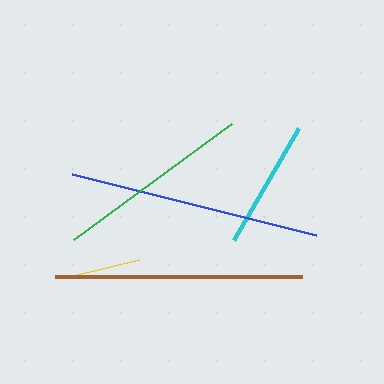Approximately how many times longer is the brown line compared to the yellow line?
The brown line is approximately 3.7 times the length of the yellow line.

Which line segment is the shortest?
The yellow line is the shortest at approximately 67 pixels.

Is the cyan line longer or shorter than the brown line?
The brown line is longer than the cyan line.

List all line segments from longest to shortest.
From longest to shortest: blue, brown, green, cyan, yellow.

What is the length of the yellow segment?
The yellow segment is approximately 67 pixels long.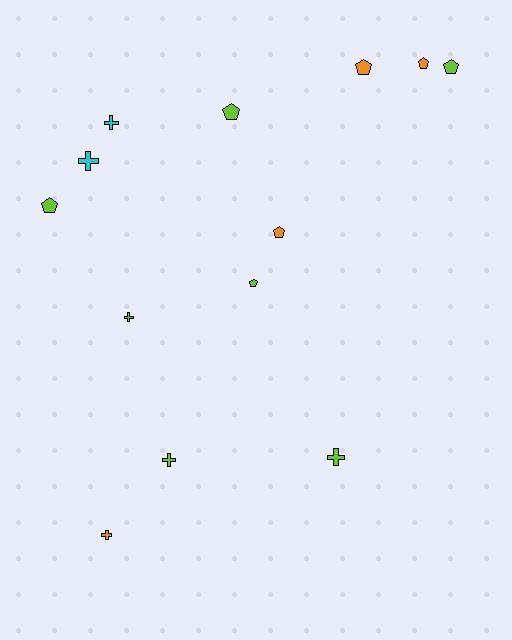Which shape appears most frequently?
Pentagon, with 7 objects.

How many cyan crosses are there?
There are 2 cyan crosses.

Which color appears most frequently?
Lime, with 7 objects.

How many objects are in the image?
There are 13 objects.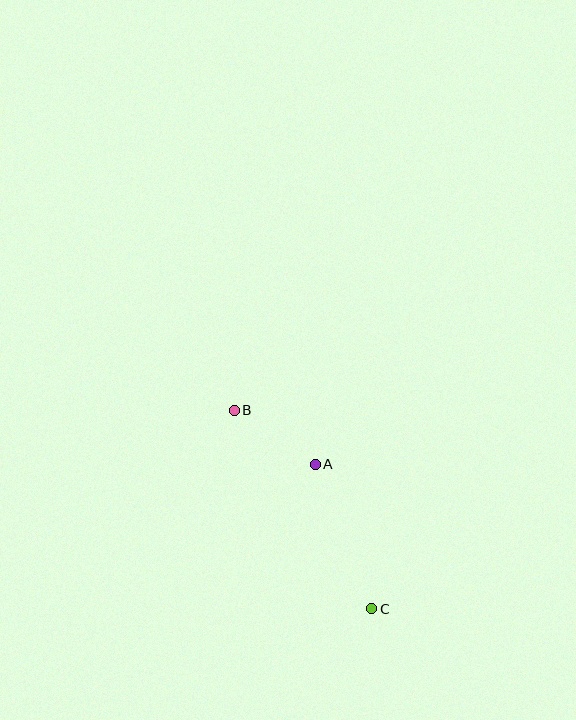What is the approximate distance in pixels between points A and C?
The distance between A and C is approximately 155 pixels.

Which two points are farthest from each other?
Points B and C are farthest from each other.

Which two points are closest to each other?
Points A and B are closest to each other.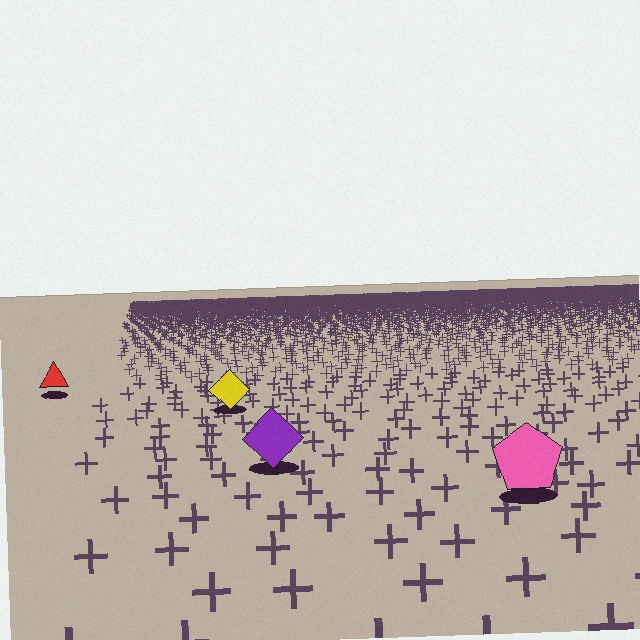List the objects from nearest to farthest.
From nearest to farthest: the pink pentagon, the purple diamond, the yellow diamond, the red triangle.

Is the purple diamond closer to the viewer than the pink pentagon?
No. The pink pentagon is closer — you can tell from the texture gradient: the ground texture is coarser near it.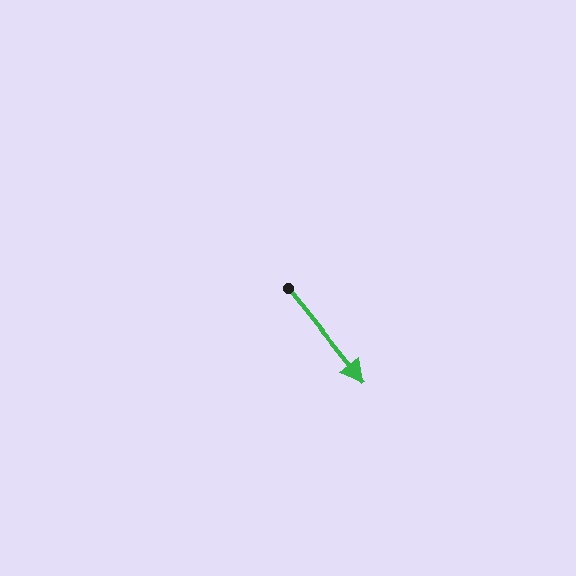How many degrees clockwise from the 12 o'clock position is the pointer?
Approximately 141 degrees.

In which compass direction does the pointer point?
Southeast.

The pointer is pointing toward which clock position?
Roughly 5 o'clock.